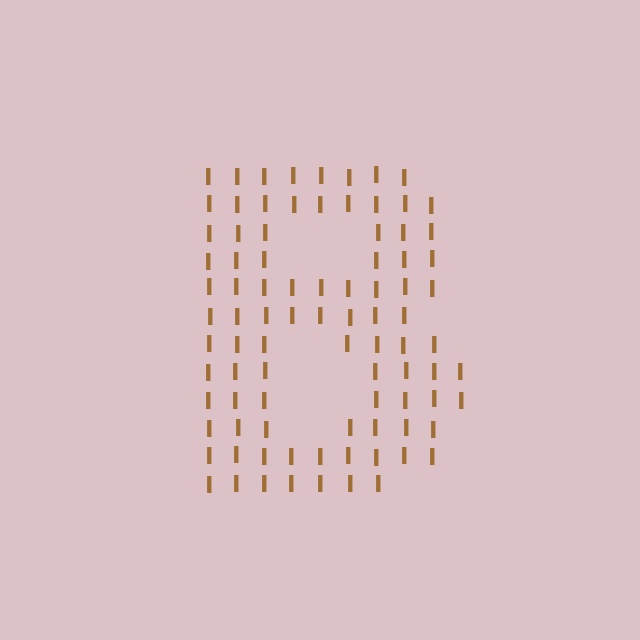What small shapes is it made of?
It is made of small letter I's.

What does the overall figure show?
The overall figure shows the letter B.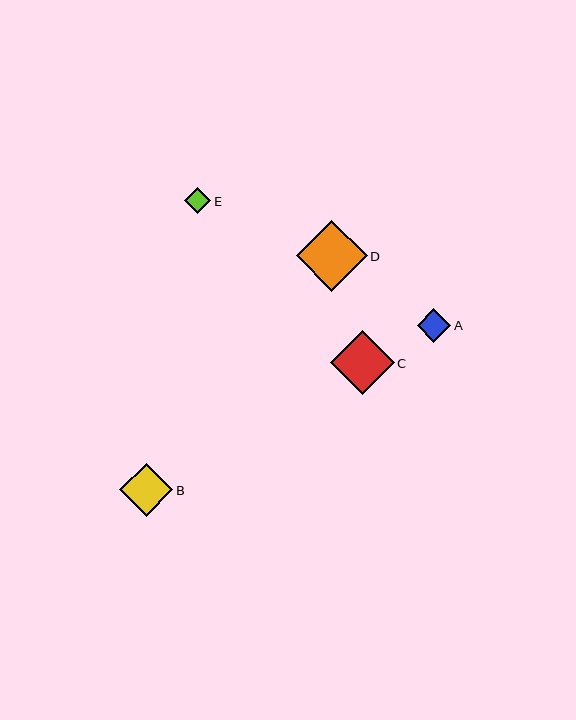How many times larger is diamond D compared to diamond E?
Diamond D is approximately 2.7 times the size of diamond E.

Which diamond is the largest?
Diamond D is the largest with a size of approximately 70 pixels.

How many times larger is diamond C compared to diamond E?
Diamond C is approximately 2.4 times the size of diamond E.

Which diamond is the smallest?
Diamond E is the smallest with a size of approximately 26 pixels.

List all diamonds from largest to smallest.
From largest to smallest: D, C, B, A, E.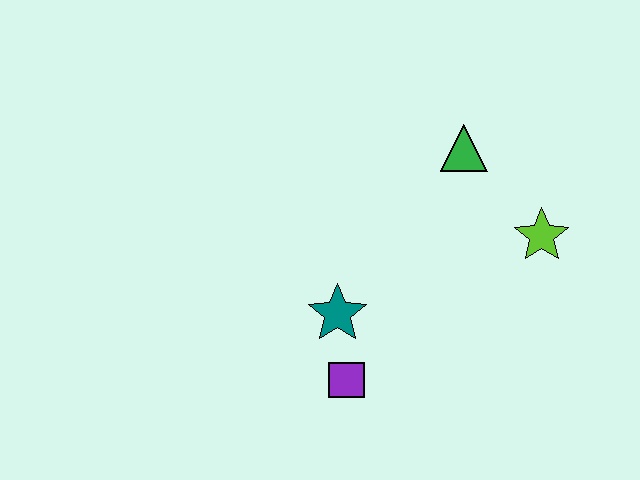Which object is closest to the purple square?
The teal star is closest to the purple square.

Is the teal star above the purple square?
Yes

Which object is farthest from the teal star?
The lime star is farthest from the teal star.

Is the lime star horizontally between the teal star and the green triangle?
No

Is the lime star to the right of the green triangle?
Yes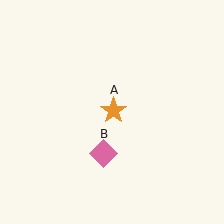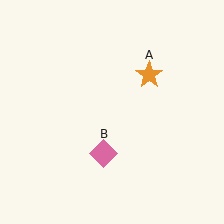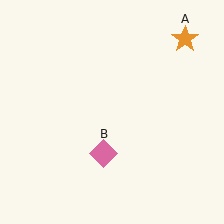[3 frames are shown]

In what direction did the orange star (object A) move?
The orange star (object A) moved up and to the right.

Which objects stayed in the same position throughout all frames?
Pink diamond (object B) remained stationary.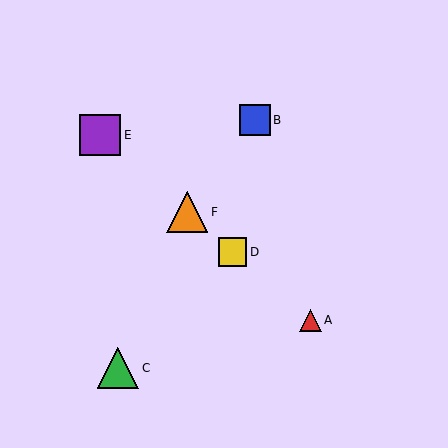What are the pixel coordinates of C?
Object C is at (118, 368).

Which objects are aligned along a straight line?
Objects A, D, E, F are aligned along a straight line.